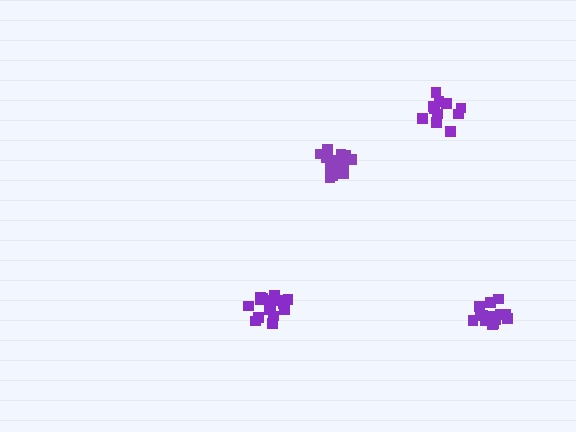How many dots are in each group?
Group 1: 17 dots, Group 2: 16 dots, Group 3: 12 dots, Group 4: 18 dots (63 total).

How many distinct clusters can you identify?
There are 4 distinct clusters.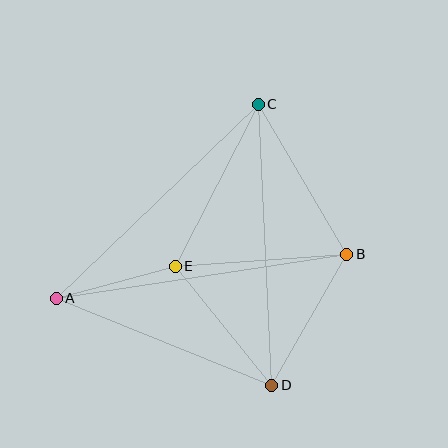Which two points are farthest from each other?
Points A and B are farthest from each other.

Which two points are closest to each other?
Points A and E are closest to each other.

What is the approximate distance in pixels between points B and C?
The distance between B and C is approximately 174 pixels.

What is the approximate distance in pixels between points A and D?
The distance between A and D is approximately 232 pixels.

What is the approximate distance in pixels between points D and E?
The distance between D and E is approximately 153 pixels.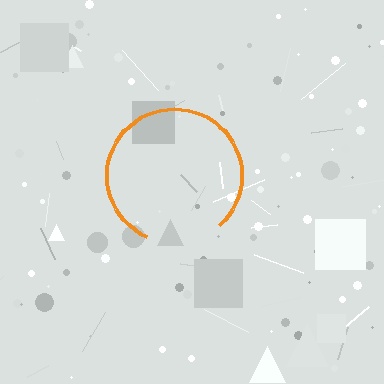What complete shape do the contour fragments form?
The contour fragments form a circle.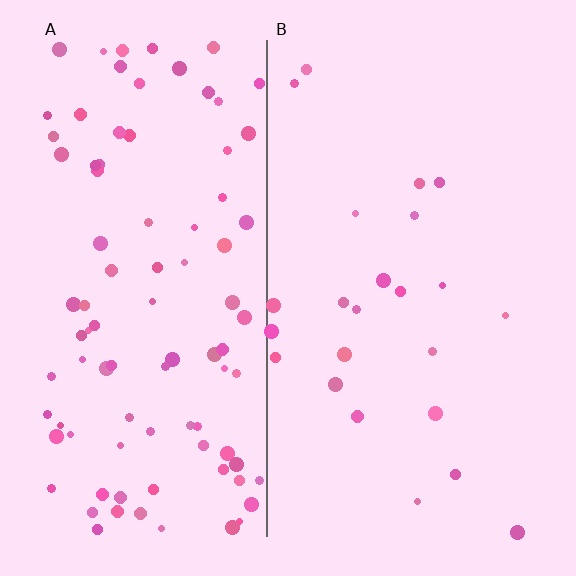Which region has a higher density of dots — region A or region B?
A (the left).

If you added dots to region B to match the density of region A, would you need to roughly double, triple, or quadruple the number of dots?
Approximately quadruple.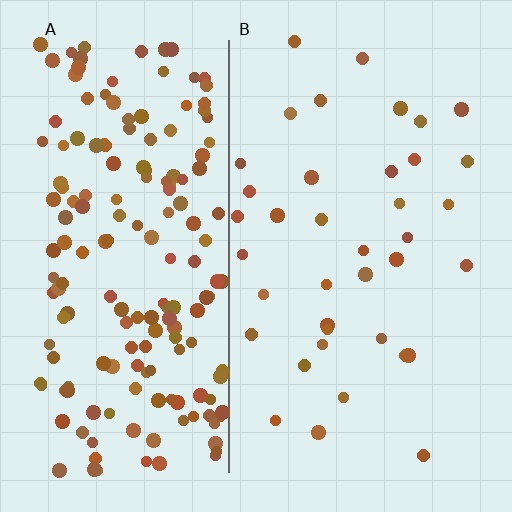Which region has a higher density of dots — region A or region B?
A (the left).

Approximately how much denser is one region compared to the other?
Approximately 4.8× — region A over region B.